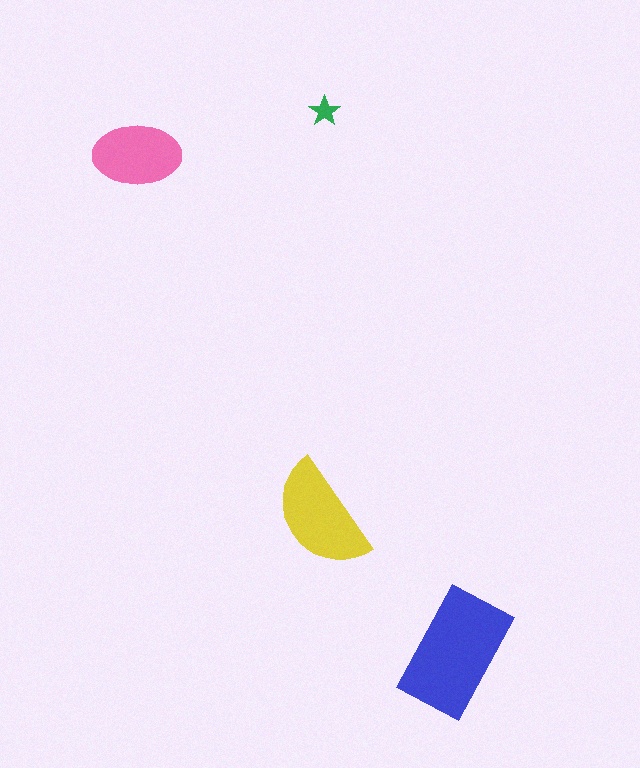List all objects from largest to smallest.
The blue rectangle, the yellow semicircle, the pink ellipse, the green star.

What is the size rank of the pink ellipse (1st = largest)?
3rd.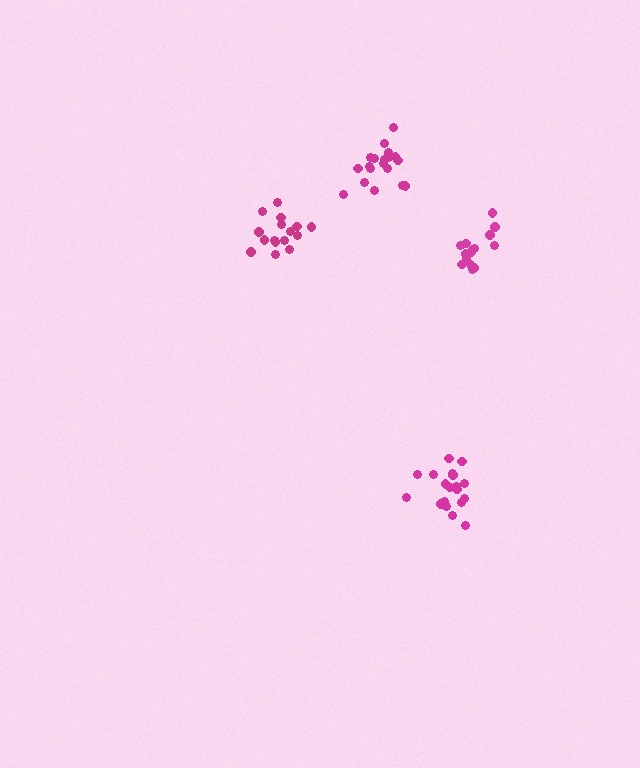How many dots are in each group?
Group 1: 19 dots, Group 2: 15 dots, Group 3: 17 dots, Group 4: 21 dots (72 total).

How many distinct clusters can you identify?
There are 4 distinct clusters.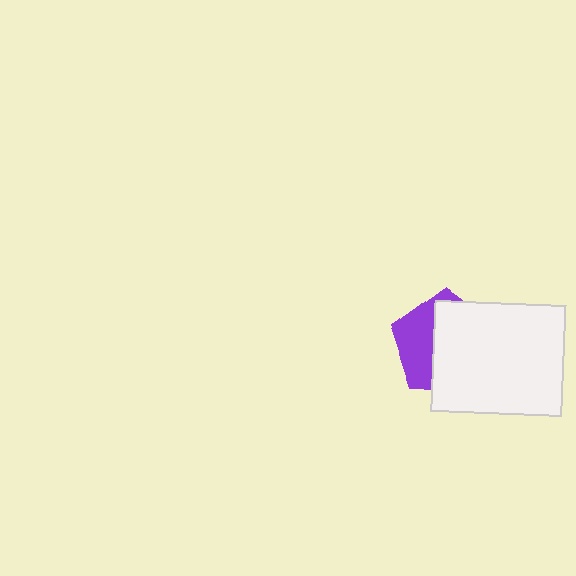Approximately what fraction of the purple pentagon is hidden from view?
Roughly 61% of the purple pentagon is hidden behind the white rectangle.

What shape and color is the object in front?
The object in front is a white rectangle.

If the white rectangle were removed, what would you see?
You would see the complete purple pentagon.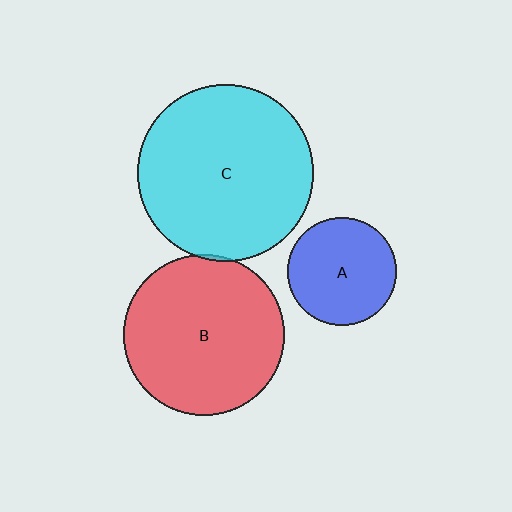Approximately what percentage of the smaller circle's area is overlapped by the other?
Approximately 5%.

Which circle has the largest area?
Circle C (cyan).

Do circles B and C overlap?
Yes.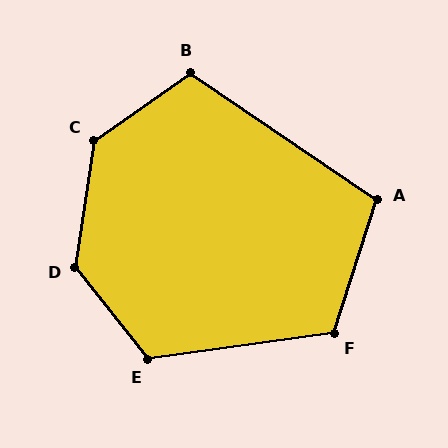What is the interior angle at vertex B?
Approximately 111 degrees (obtuse).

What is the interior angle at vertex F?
Approximately 116 degrees (obtuse).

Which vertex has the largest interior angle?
D, at approximately 133 degrees.